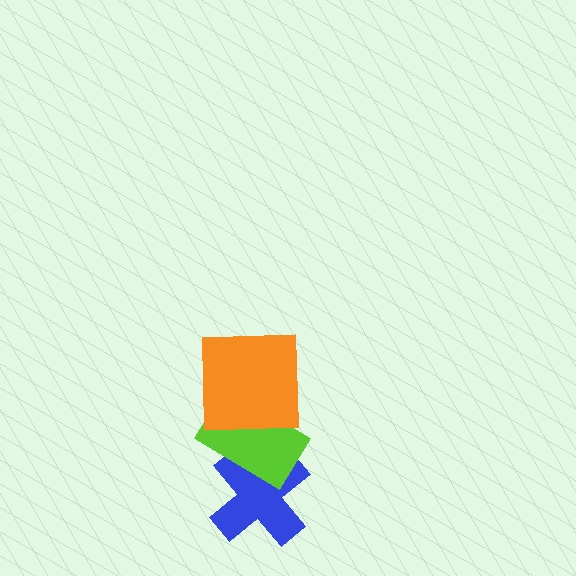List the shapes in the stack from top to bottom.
From top to bottom: the orange square, the lime rectangle, the blue cross.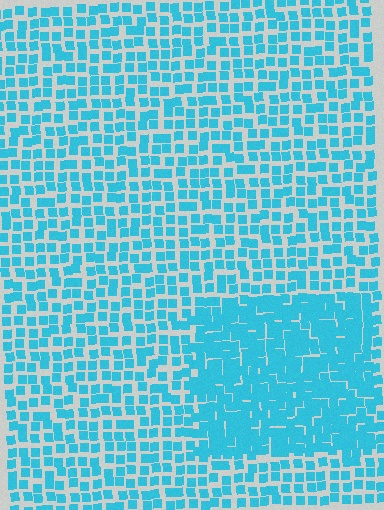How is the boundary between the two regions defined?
The boundary is defined by a change in element density (approximately 1.8x ratio). All elements are the same color, size, and shape.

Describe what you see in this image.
The image contains small cyan elements arranged at two different densities. A rectangle-shaped region is visible where the elements are more densely packed than the surrounding area.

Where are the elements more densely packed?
The elements are more densely packed inside the rectangle boundary.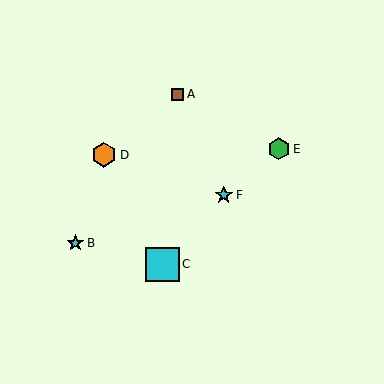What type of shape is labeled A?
Shape A is a brown square.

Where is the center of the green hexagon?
The center of the green hexagon is at (279, 149).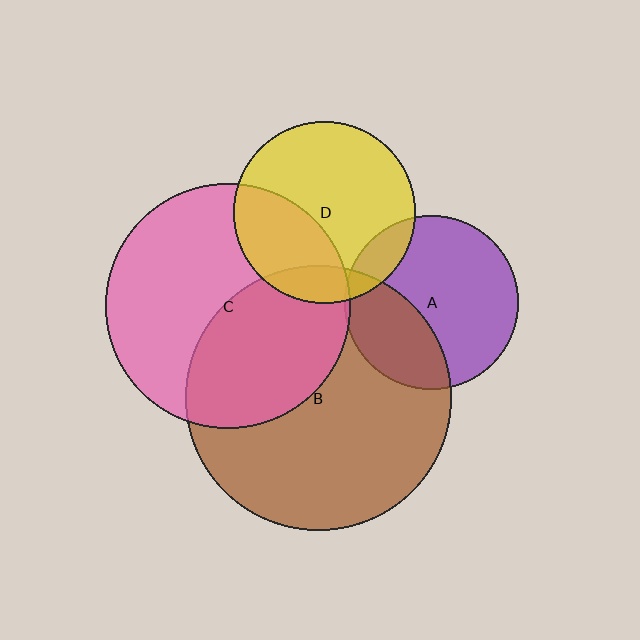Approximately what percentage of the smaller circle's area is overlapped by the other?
Approximately 40%.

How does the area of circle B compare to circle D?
Approximately 2.1 times.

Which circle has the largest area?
Circle B (brown).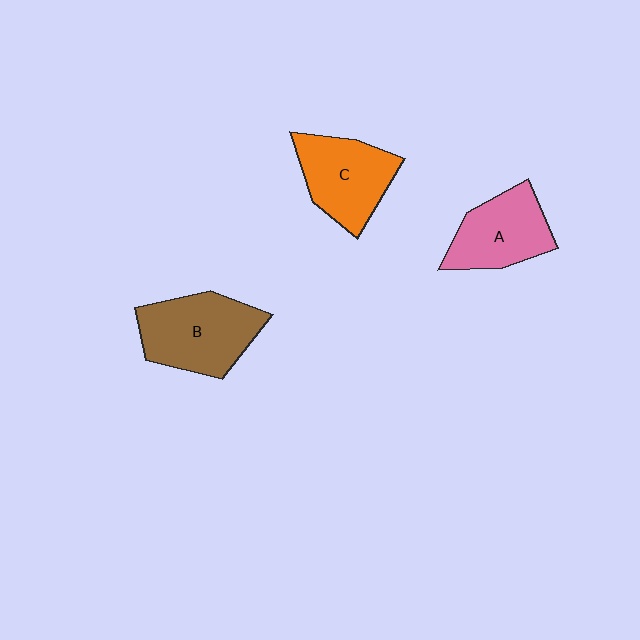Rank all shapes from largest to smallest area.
From largest to smallest: B (brown), C (orange), A (pink).